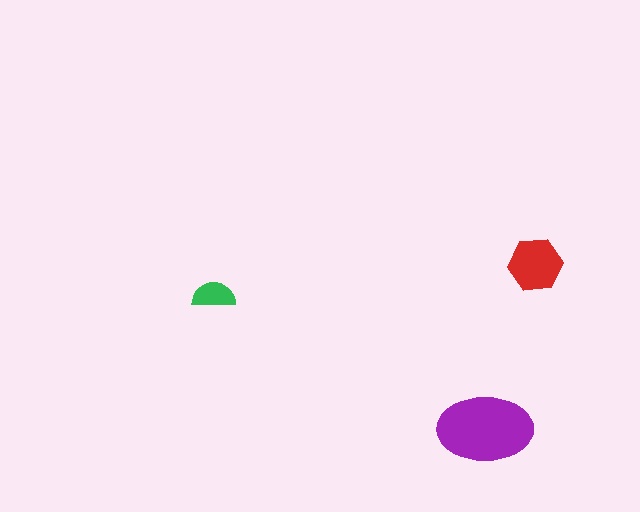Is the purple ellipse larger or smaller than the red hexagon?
Larger.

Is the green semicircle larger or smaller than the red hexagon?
Smaller.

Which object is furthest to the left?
The green semicircle is leftmost.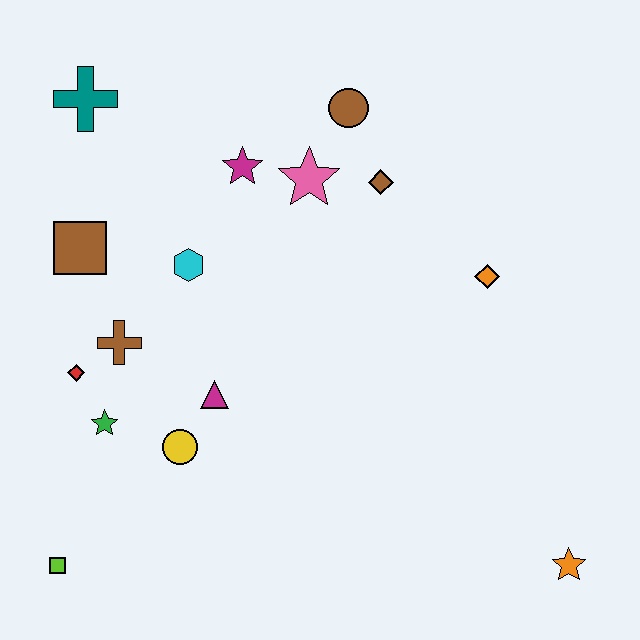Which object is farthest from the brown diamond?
The lime square is farthest from the brown diamond.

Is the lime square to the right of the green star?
No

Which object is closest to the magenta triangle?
The yellow circle is closest to the magenta triangle.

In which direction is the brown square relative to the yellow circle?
The brown square is above the yellow circle.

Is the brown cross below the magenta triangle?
No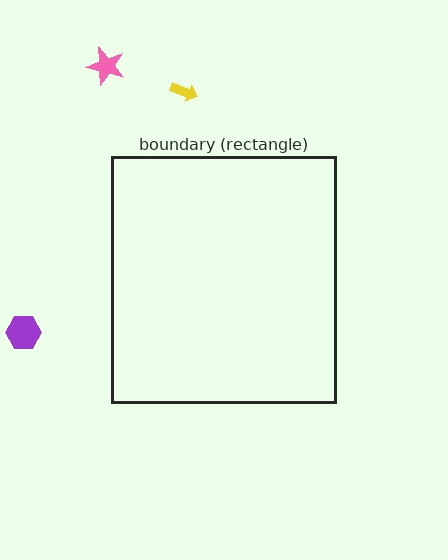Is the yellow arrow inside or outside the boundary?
Outside.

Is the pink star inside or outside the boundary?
Outside.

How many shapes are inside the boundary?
0 inside, 3 outside.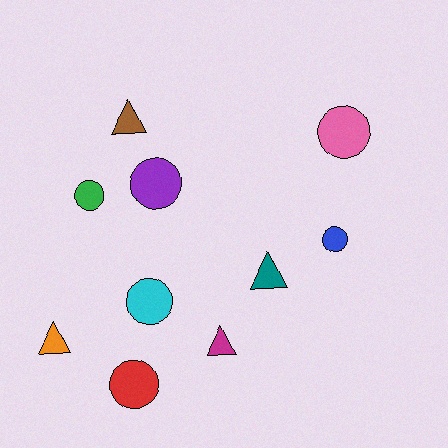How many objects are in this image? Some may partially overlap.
There are 10 objects.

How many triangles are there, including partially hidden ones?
There are 4 triangles.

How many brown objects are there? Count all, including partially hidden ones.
There is 1 brown object.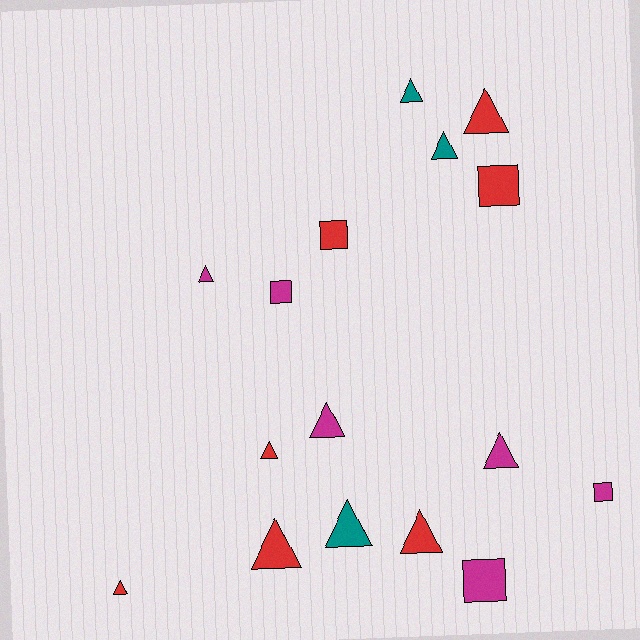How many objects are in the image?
There are 16 objects.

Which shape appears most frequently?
Triangle, with 11 objects.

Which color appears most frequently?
Red, with 7 objects.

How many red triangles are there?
There are 5 red triangles.